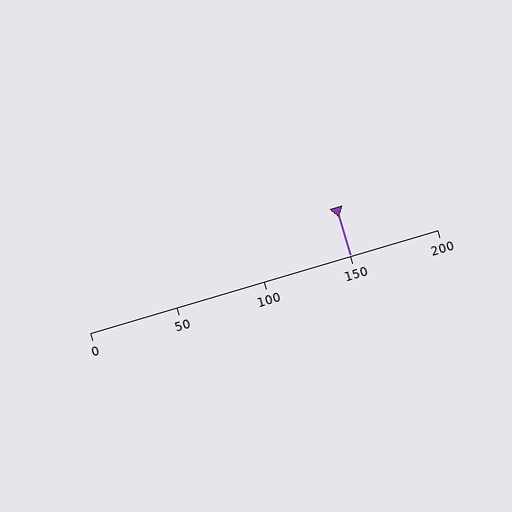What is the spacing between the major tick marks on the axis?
The major ticks are spaced 50 apart.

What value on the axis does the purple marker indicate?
The marker indicates approximately 150.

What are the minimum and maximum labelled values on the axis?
The axis runs from 0 to 200.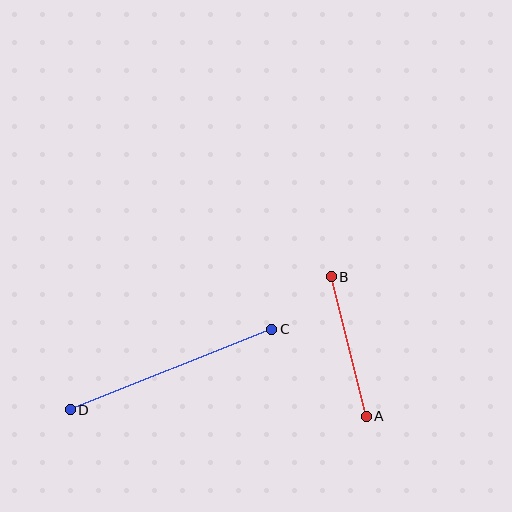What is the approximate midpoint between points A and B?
The midpoint is at approximately (349, 347) pixels.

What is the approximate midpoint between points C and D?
The midpoint is at approximately (171, 370) pixels.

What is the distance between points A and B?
The distance is approximately 144 pixels.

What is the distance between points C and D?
The distance is approximately 217 pixels.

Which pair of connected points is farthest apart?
Points C and D are farthest apart.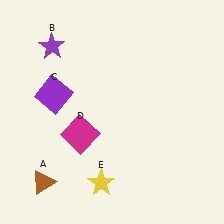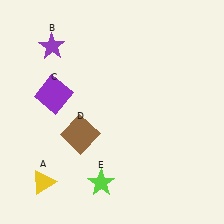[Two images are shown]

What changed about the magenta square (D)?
In Image 1, D is magenta. In Image 2, it changed to brown.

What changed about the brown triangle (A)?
In Image 1, A is brown. In Image 2, it changed to yellow.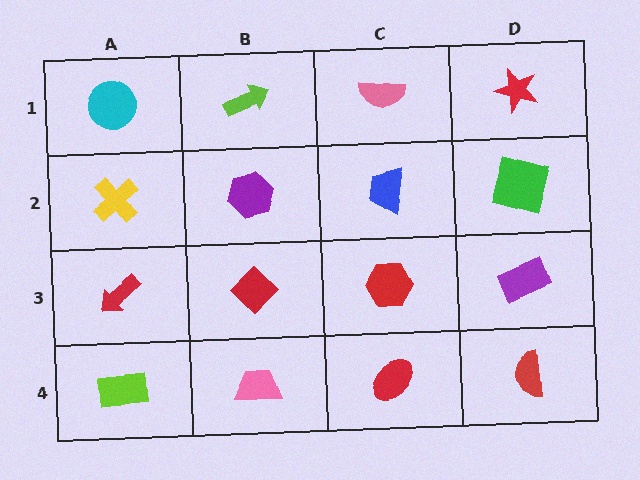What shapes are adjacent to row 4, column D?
A purple rectangle (row 3, column D), a red ellipse (row 4, column C).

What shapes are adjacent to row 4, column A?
A red arrow (row 3, column A), a pink trapezoid (row 4, column B).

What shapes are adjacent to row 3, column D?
A green square (row 2, column D), a red semicircle (row 4, column D), a red hexagon (row 3, column C).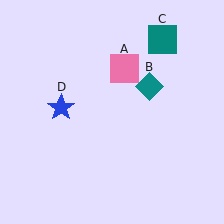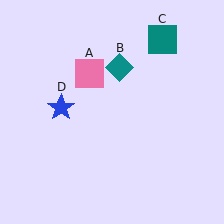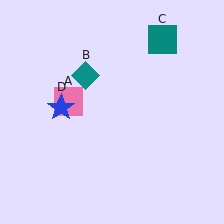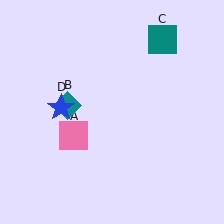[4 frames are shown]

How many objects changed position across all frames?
2 objects changed position: pink square (object A), teal diamond (object B).